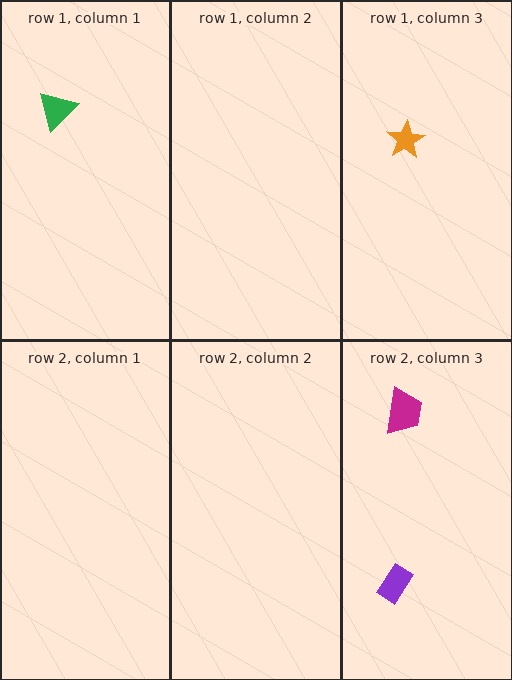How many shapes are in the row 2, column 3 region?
2.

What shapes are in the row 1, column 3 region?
The orange star.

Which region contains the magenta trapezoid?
The row 2, column 3 region.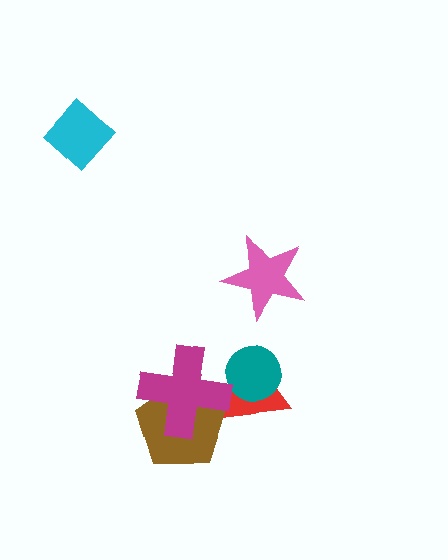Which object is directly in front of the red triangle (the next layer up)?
The teal circle is directly in front of the red triangle.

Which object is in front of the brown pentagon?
The magenta cross is in front of the brown pentagon.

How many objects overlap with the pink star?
0 objects overlap with the pink star.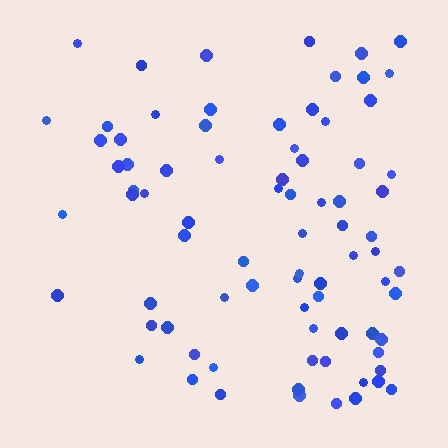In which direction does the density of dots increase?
From left to right, with the right side densest.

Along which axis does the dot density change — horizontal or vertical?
Horizontal.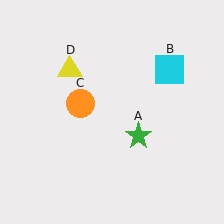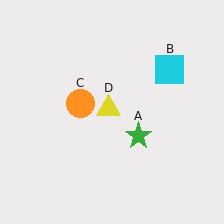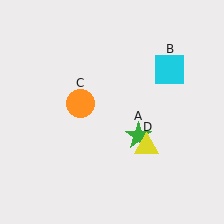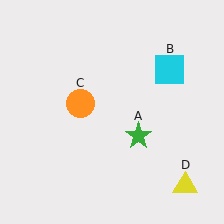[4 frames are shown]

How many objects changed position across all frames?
1 object changed position: yellow triangle (object D).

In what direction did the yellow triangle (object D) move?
The yellow triangle (object D) moved down and to the right.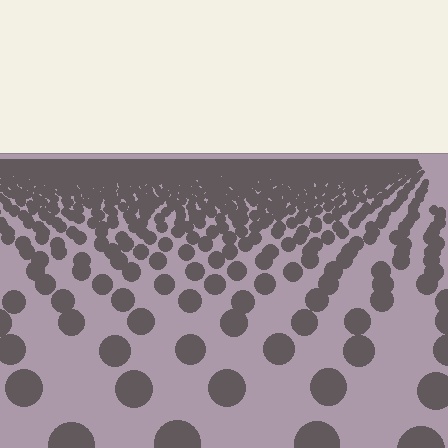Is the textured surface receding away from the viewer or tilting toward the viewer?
The surface is receding away from the viewer. Texture elements get smaller and denser toward the top.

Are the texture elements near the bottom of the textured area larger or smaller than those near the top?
Larger. Near the bottom, elements are closer to the viewer and appear at a bigger on-screen size.